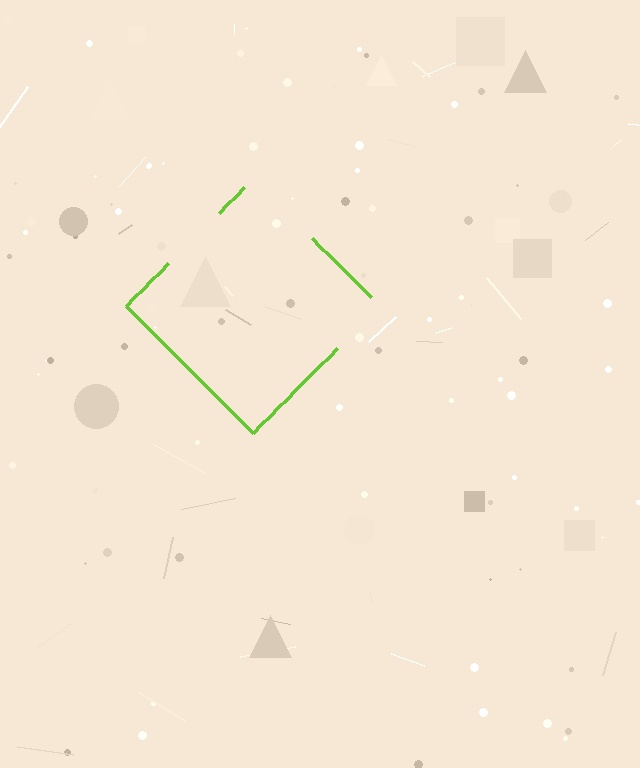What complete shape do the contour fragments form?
The contour fragments form a diamond.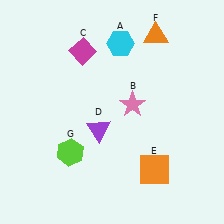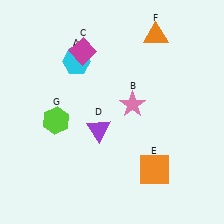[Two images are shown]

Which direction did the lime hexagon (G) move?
The lime hexagon (G) moved up.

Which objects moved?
The objects that moved are: the cyan hexagon (A), the lime hexagon (G).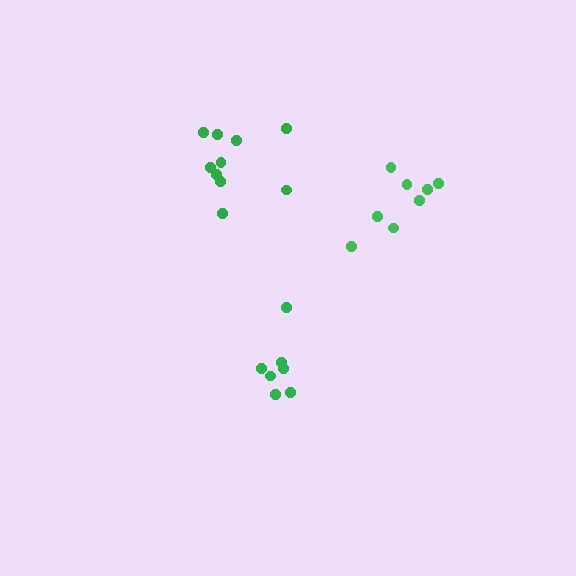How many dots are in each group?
Group 1: 10 dots, Group 2: 8 dots, Group 3: 7 dots (25 total).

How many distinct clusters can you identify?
There are 3 distinct clusters.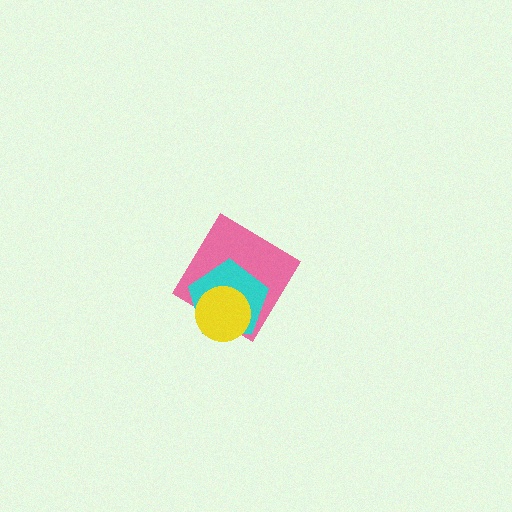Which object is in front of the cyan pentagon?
The yellow circle is in front of the cyan pentagon.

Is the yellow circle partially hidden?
No, no other shape covers it.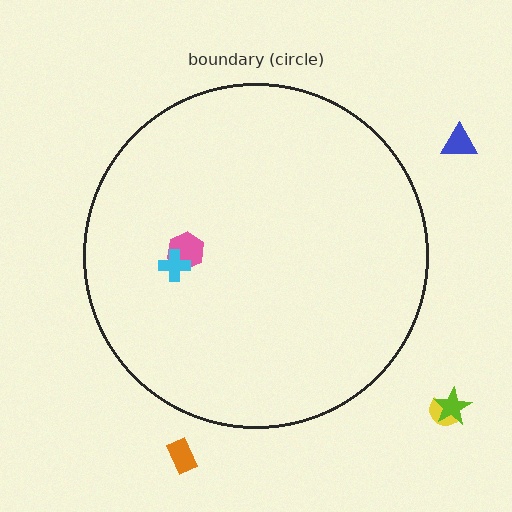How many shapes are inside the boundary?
2 inside, 4 outside.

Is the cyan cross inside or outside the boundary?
Inside.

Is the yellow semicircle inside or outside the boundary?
Outside.